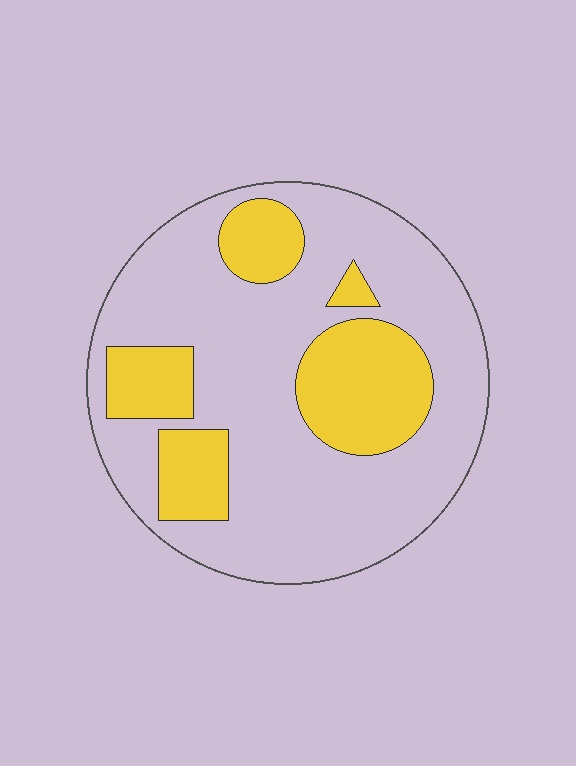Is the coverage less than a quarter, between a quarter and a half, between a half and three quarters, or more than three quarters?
Between a quarter and a half.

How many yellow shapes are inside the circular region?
5.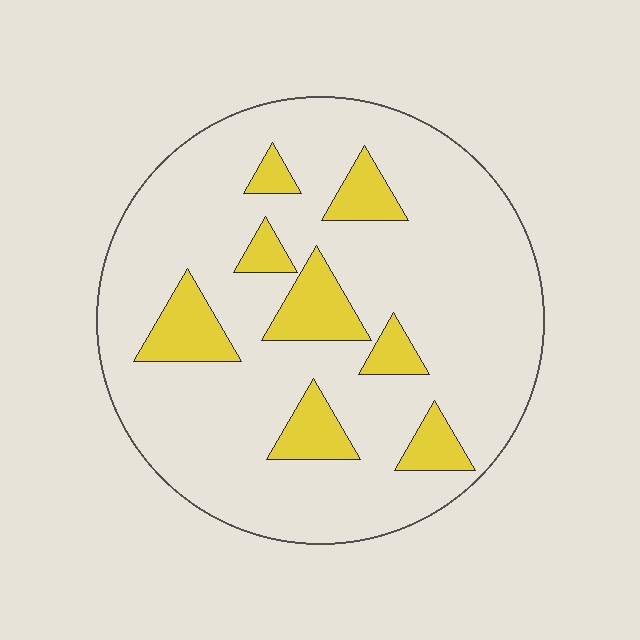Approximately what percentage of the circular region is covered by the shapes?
Approximately 15%.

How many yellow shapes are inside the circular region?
8.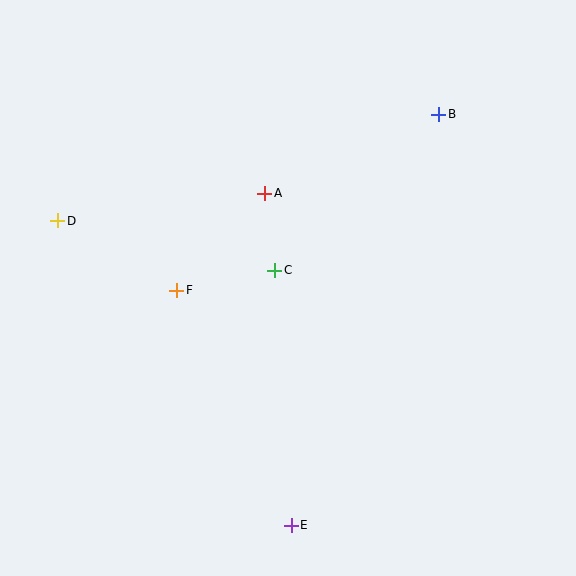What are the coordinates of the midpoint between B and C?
The midpoint between B and C is at (357, 192).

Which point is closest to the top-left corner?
Point D is closest to the top-left corner.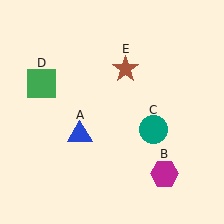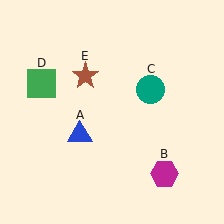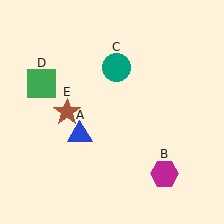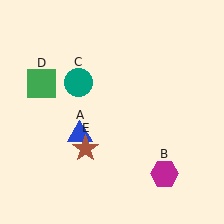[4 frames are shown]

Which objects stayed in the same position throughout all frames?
Blue triangle (object A) and magenta hexagon (object B) and green square (object D) remained stationary.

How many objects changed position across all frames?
2 objects changed position: teal circle (object C), brown star (object E).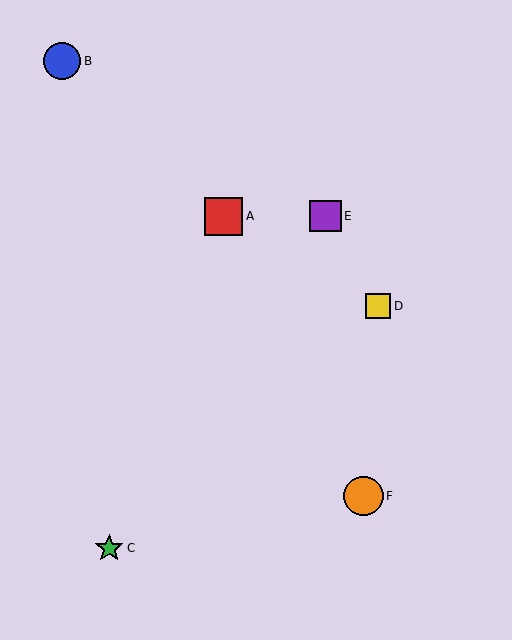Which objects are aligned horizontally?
Objects A, E are aligned horizontally.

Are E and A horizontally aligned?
Yes, both are at y≈216.